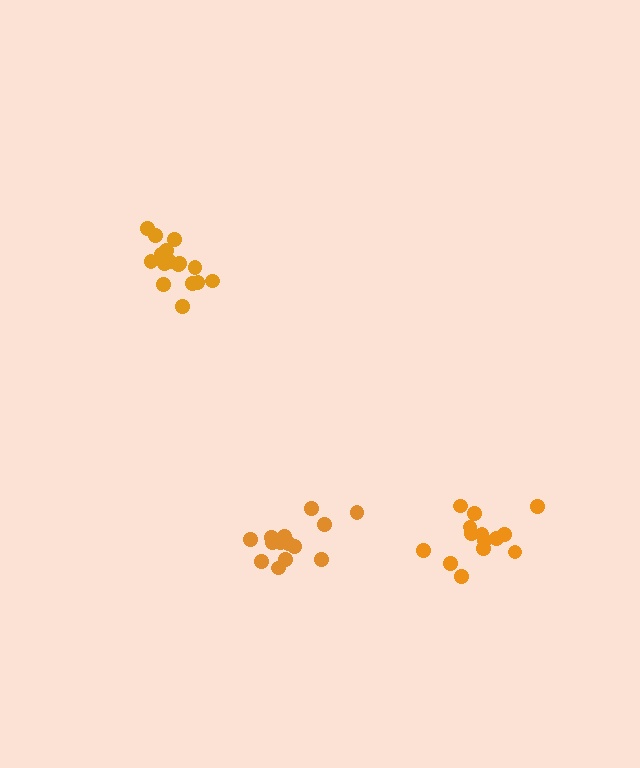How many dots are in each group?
Group 1: 15 dots, Group 2: 17 dots, Group 3: 14 dots (46 total).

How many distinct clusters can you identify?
There are 3 distinct clusters.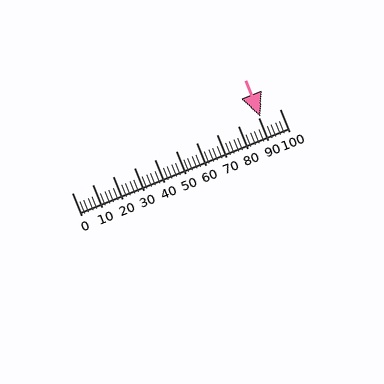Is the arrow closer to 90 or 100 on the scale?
The arrow is closer to 90.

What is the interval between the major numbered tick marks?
The major tick marks are spaced 10 units apart.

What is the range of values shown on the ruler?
The ruler shows values from 0 to 100.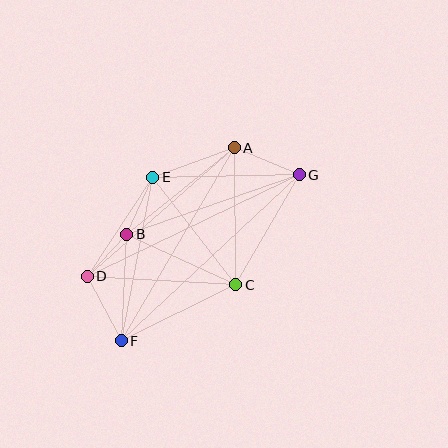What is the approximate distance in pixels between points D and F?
The distance between D and F is approximately 73 pixels.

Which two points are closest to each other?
Points B and D are closest to each other.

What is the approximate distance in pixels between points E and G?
The distance between E and G is approximately 146 pixels.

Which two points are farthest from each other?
Points F and G are farthest from each other.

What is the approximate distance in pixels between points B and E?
The distance between B and E is approximately 62 pixels.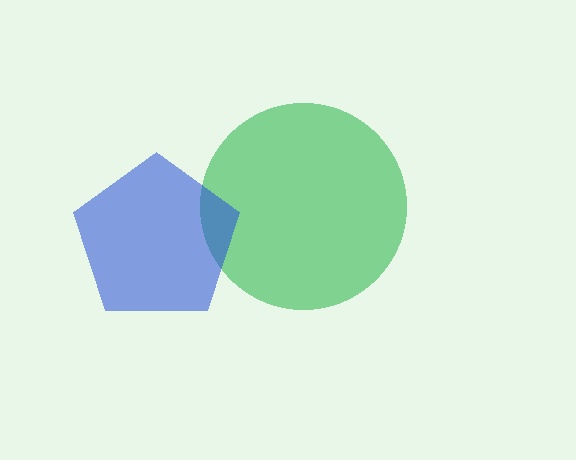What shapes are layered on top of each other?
The layered shapes are: a green circle, a blue pentagon.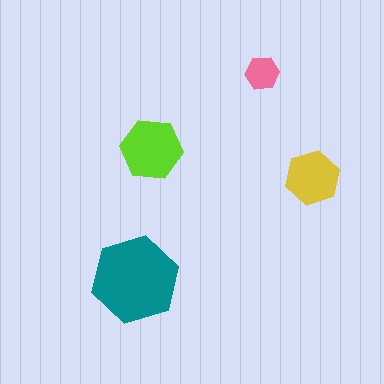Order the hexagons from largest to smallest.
the teal one, the lime one, the yellow one, the pink one.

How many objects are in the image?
There are 4 objects in the image.